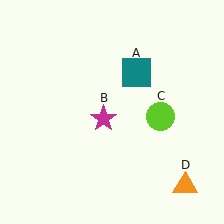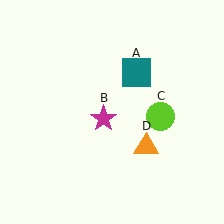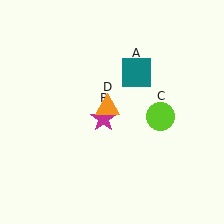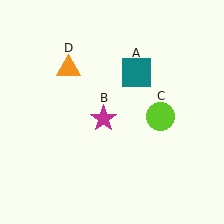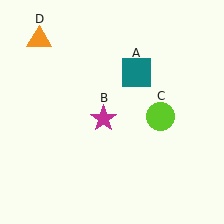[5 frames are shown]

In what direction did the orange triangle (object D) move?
The orange triangle (object D) moved up and to the left.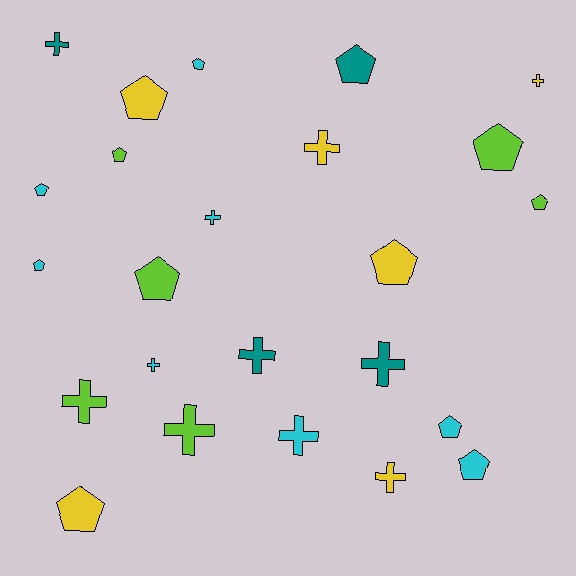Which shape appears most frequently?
Pentagon, with 13 objects.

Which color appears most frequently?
Cyan, with 8 objects.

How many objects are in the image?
There are 24 objects.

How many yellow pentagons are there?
There are 3 yellow pentagons.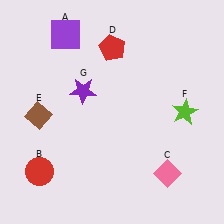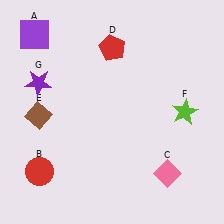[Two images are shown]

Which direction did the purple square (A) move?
The purple square (A) moved left.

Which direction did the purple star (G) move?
The purple star (G) moved left.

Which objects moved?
The objects that moved are: the purple square (A), the purple star (G).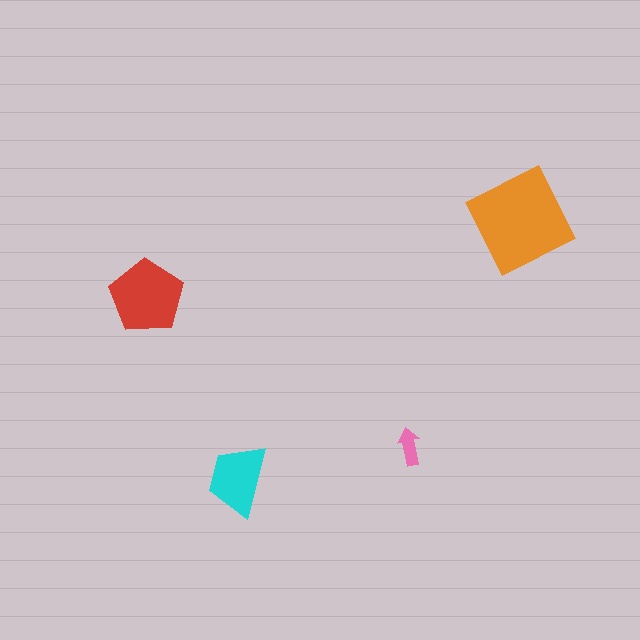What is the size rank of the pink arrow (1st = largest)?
4th.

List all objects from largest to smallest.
The orange square, the red pentagon, the cyan trapezoid, the pink arrow.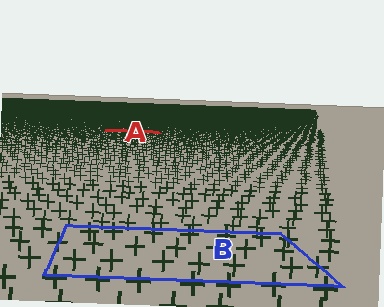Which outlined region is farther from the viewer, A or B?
Region A is farther from the viewer — the texture elements inside it appear smaller and more densely packed.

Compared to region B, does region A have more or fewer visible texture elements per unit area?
Region A has more texture elements per unit area — they are packed more densely because it is farther away.